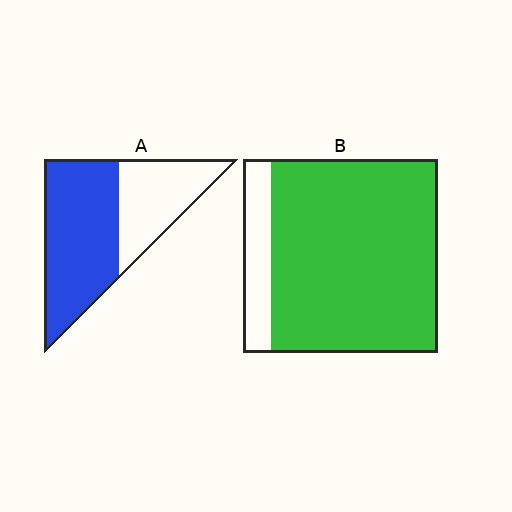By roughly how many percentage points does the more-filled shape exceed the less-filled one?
By roughly 25 percentage points (B over A).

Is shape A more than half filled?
Yes.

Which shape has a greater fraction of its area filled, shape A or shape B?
Shape B.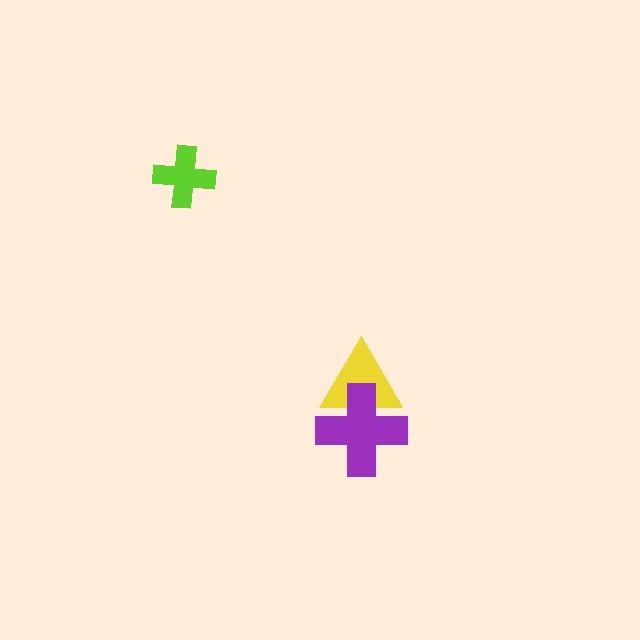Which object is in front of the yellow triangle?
The purple cross is in front of the yellow triangle.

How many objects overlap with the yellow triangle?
1 object overlaps with the yellow triangle.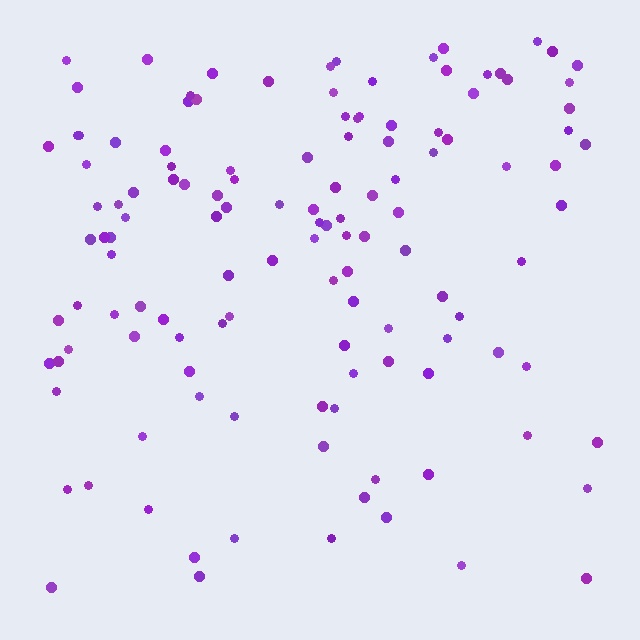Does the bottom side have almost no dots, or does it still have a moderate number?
Still a moderate number, just noticeably fewer than the top.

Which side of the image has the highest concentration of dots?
The top.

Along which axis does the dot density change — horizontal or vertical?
Vertical.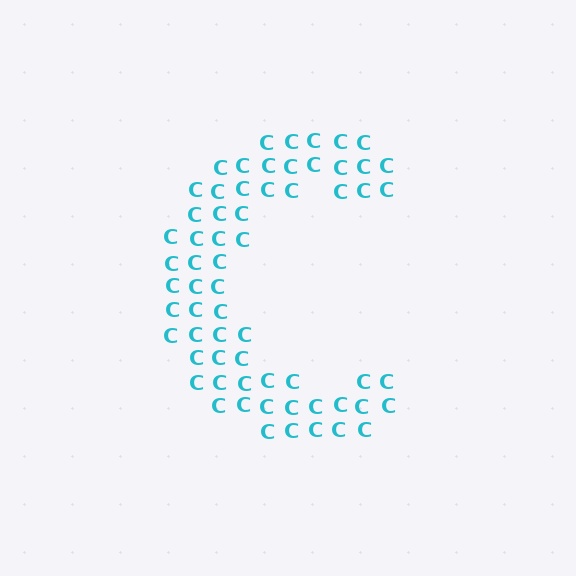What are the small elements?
The small elements are letter C's.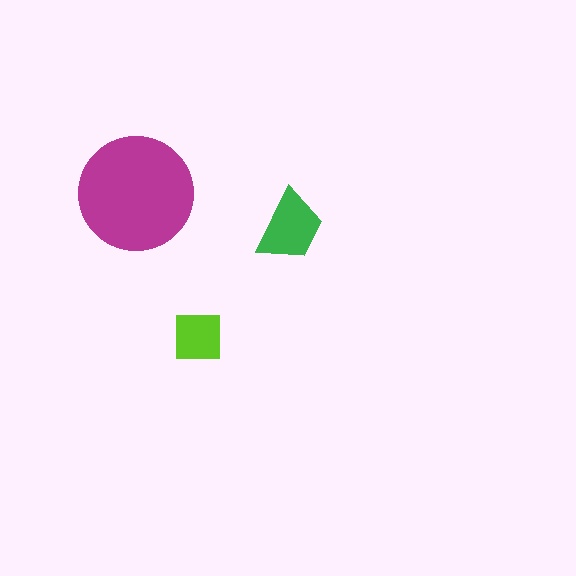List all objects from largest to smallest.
The magenta circle, the green trapezoid, the lime square.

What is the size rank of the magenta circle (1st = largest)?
1st.